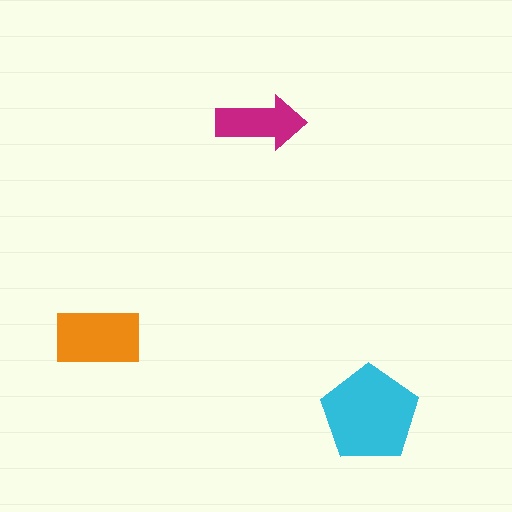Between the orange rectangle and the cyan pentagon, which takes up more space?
The cyan pentagon.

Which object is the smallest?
The magenta arrow.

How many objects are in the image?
There are 3 objects in the image.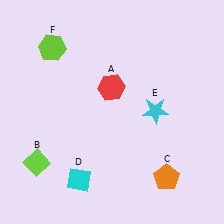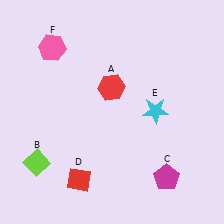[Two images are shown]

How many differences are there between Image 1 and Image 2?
There are 3 differences between the two images.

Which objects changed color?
C changed from orange to magenta. D changed from cyan to red. F changed from lime to pink.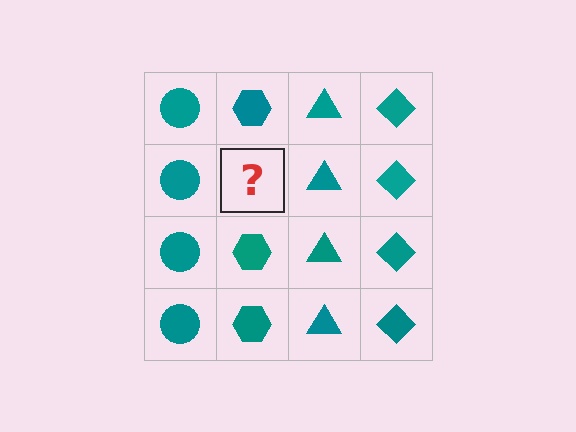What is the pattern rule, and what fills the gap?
The rule is that each column has a consistent shape. The gap should be filled with a teal hexagon.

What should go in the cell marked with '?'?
The missing cell should contain a teal hexagon.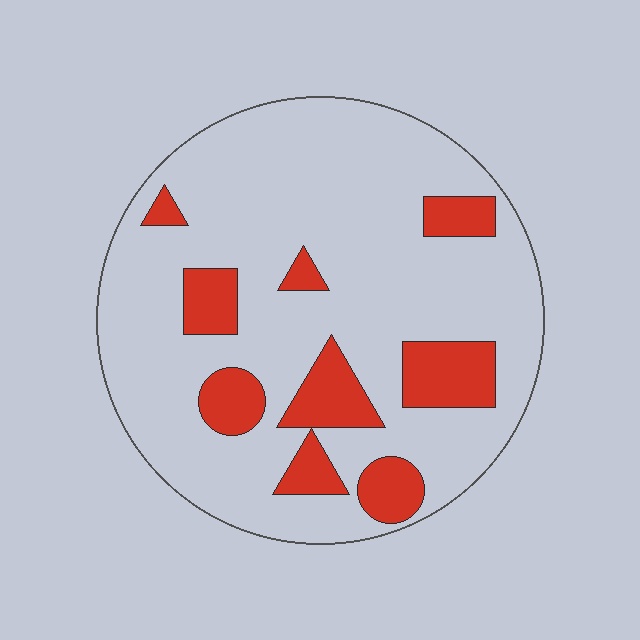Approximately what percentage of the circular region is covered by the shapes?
Approximately 20%.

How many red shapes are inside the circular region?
9.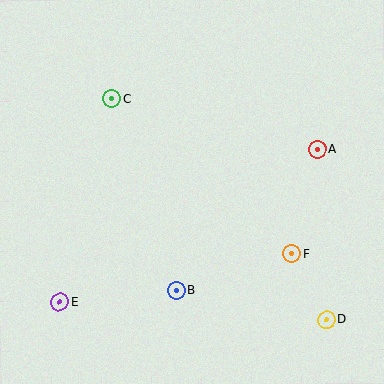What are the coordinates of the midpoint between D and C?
The midpoint between D and C is at (219, 209).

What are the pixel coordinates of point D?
Point D is at (327, 320).